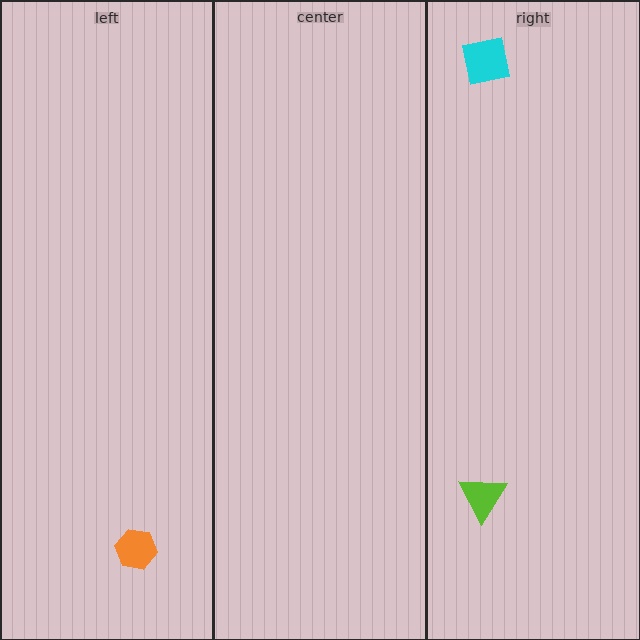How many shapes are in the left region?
1.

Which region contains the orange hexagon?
The left region.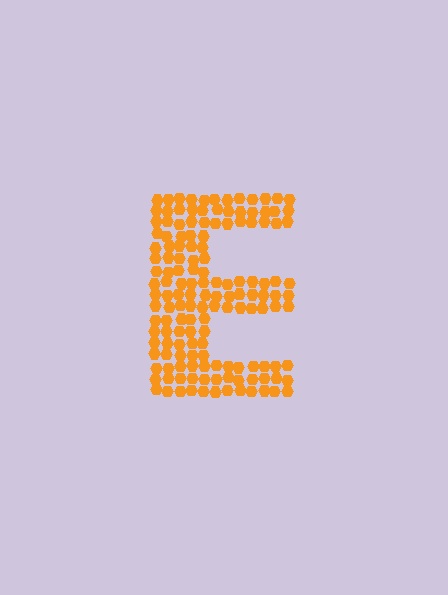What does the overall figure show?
The overall figure shows the letter E.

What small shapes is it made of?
It is made of small hexagons.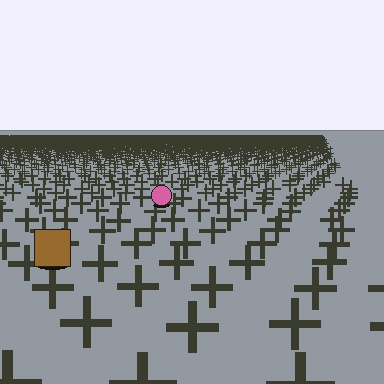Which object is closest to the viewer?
The brown square is closest. The texture marks near it are larger and more spread out.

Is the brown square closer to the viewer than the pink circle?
Yes. The brown square is closer — you can tell from the texture gradient: the ground texture is coarser near it.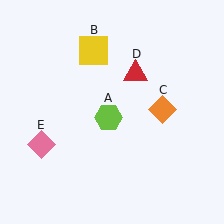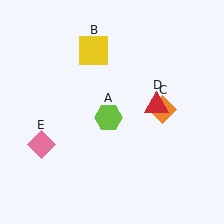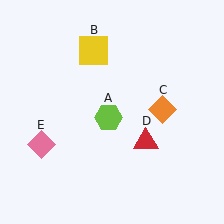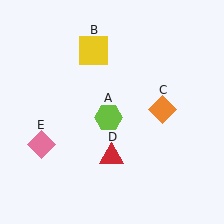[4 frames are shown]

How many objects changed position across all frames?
1 object changed position: red triangle (object D).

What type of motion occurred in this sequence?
The red triangle (object D) rotated clockwise around the center of the scene.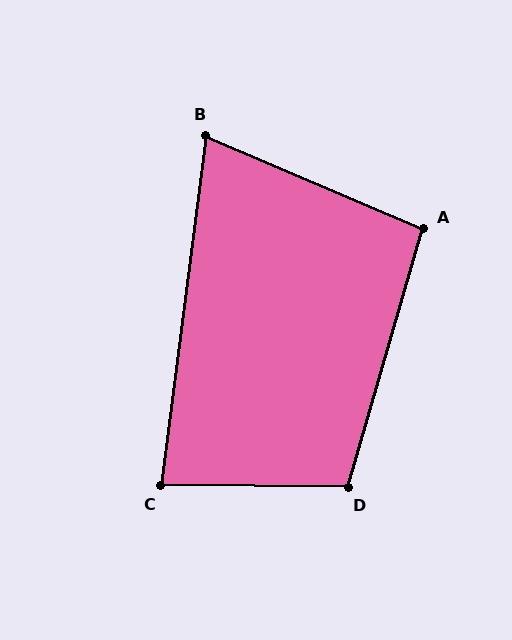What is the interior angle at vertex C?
Approximately 83 degrees (acute).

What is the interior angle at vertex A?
Approximately 97 degrees (obtuse).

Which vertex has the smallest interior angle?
B, at approximately 74 degrees.